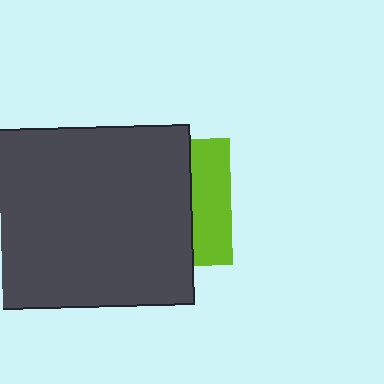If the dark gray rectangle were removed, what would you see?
You would see the complete lime square.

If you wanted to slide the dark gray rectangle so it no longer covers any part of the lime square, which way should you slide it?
Slide it left — that is the most direct way to separate the two shapes.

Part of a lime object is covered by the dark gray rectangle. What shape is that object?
It is a square.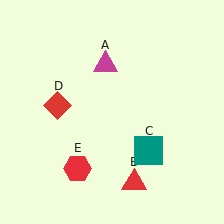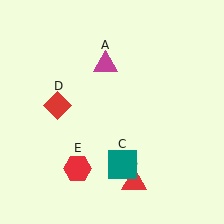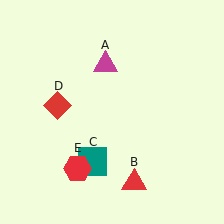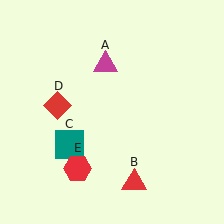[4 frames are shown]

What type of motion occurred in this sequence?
The teal square (object C) rotated clockwise around the center of the scene.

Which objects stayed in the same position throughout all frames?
Magenta triangle (object A) and red triangle (object B) and red diamond (object D) and red hexagon (object E) remained stationary.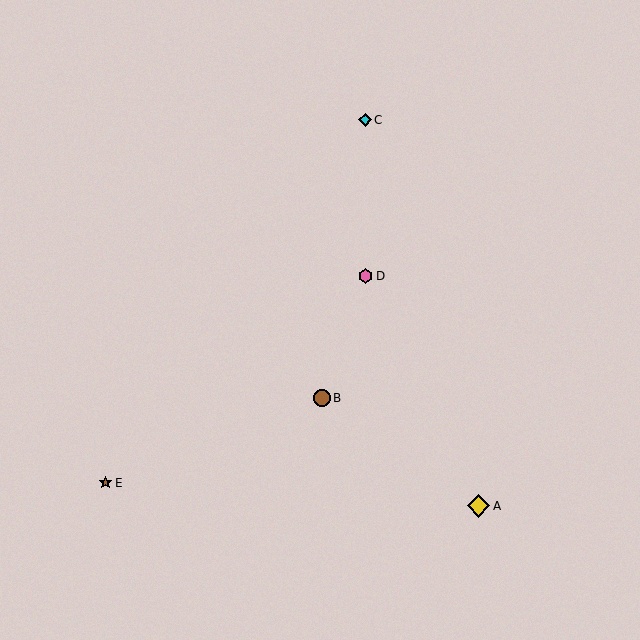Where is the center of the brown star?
The center of the brown star is at (106, 483).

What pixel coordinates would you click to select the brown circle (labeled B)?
Click at (322, 398) to select the brown circle B.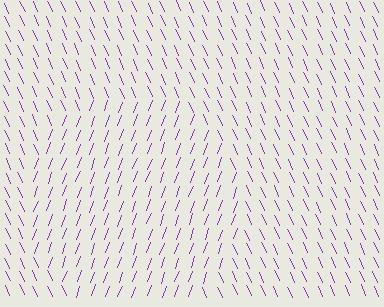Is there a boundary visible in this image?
Yes, there is a texture boundary formed by a change in line orientation.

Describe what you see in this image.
The image is filled with small purple line segments. A circle region in the image has lines oriented differently from the surrounding lines, creating a visible texture boundary.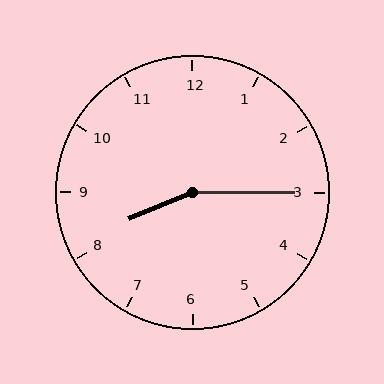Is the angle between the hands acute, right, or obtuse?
It is obtuse.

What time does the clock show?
8:15.